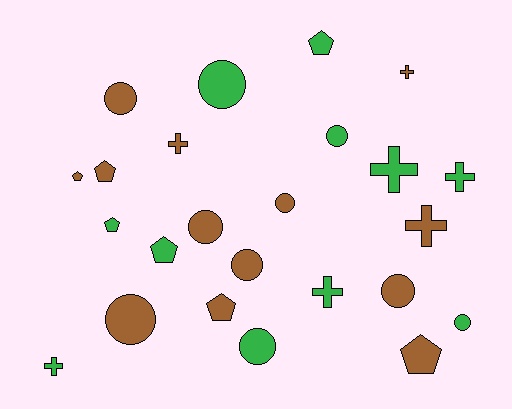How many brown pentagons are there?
There are 4 brown pentagons.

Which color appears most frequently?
Brown, with 13 objects.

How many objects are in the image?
There are 24 objects.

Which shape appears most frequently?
Circle, with 10 objects.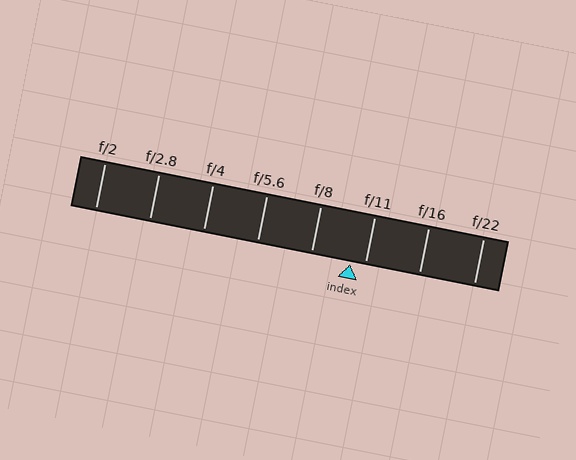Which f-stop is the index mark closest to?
The index mark is closest to f/11.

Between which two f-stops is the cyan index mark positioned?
The index mark is between f/8 and f/11.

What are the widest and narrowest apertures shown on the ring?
The widest aperture shown is f/2 and the narrowest is f/22.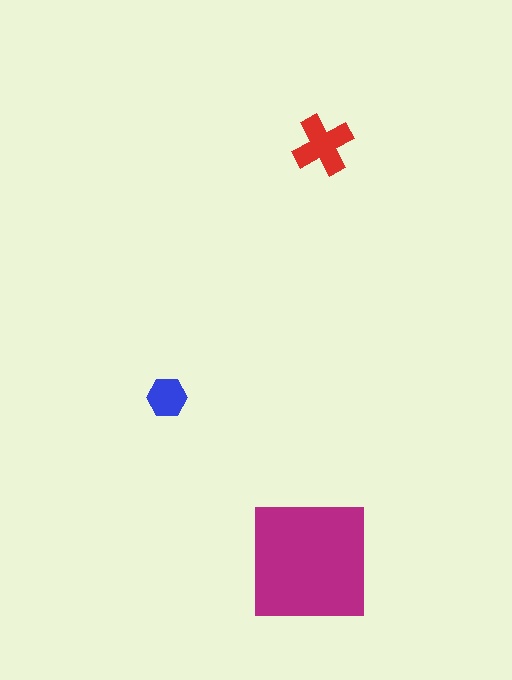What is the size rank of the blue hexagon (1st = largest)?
3rd.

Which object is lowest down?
The magenta square is bottommost.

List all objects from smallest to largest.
The blue hexagon, the red cross, the magenta square.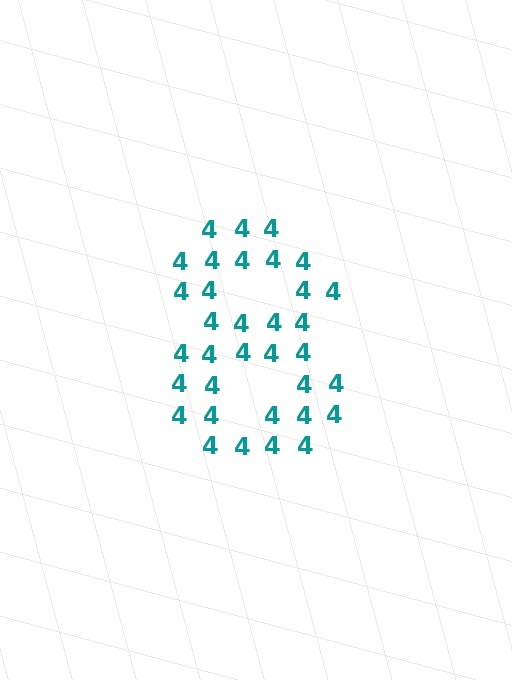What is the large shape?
The large shape is the digit 8.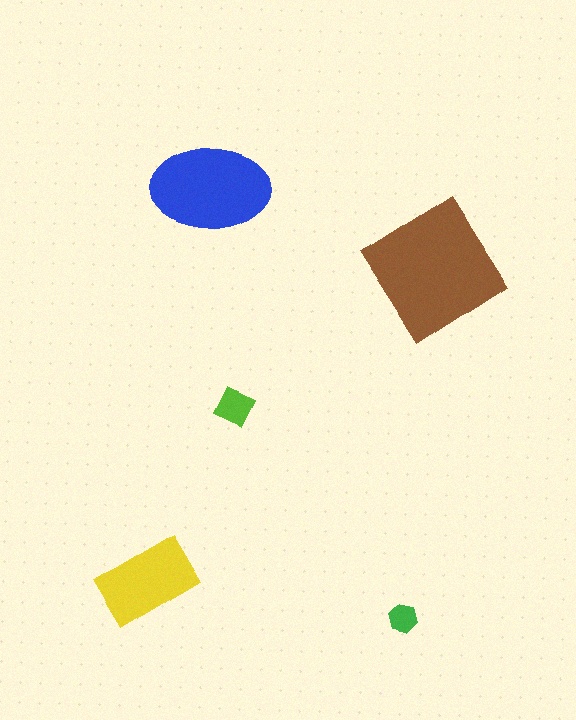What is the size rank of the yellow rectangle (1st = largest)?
3rd.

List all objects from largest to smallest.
The brown diamond, the blue ellipse, the yellow rectangle, the lime diamond, the green hexagon.